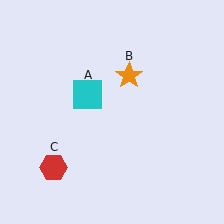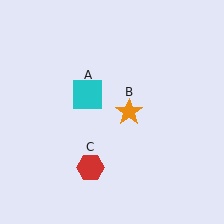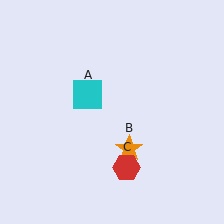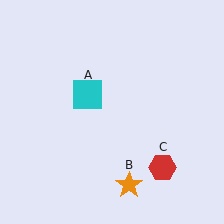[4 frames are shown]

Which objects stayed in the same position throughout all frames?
Cyan square (object A) remained stationary.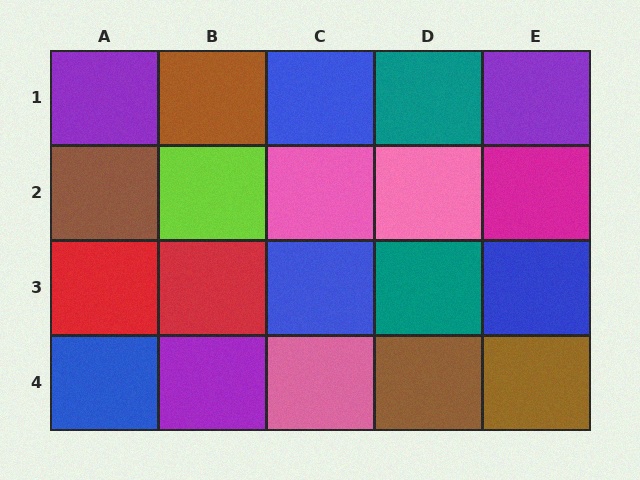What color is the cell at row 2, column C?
Pink.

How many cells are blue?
4 cells are blue.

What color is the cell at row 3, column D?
Teal.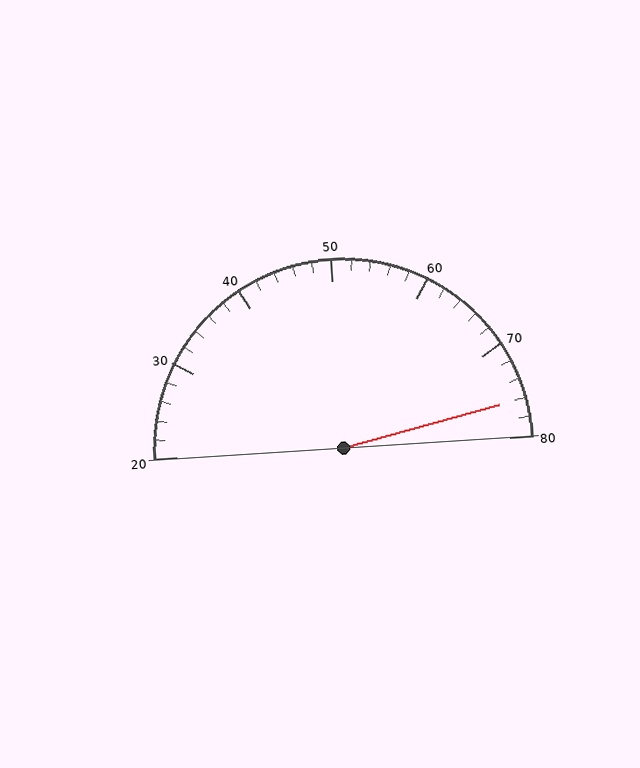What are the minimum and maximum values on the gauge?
The gauge ranges from 20 to 80.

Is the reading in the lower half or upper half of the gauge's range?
The reading is in the upper half of the range (20 to 80).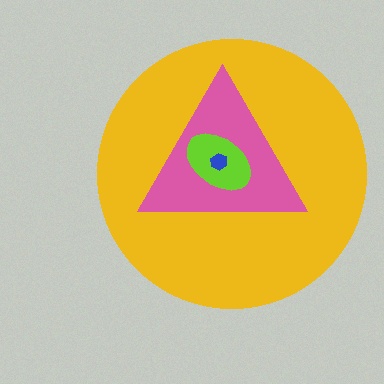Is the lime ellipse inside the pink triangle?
Yes.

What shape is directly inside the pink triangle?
The lime ellipse.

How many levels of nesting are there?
4.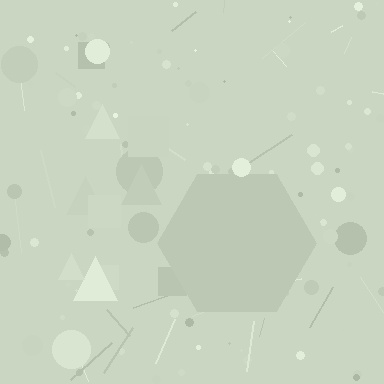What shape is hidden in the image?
A hexagon is hidden in the image.